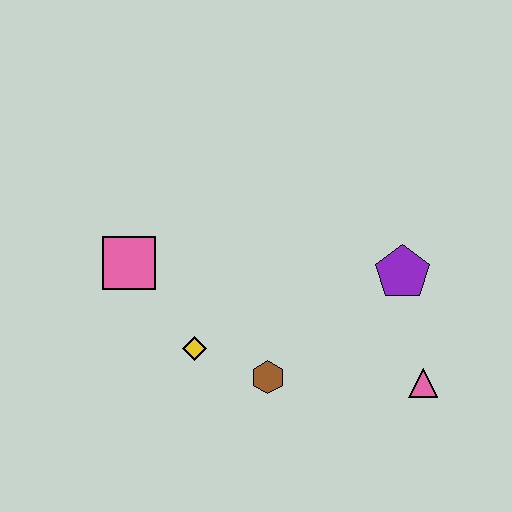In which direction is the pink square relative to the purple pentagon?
The pink square is to the left of the purple pentagon.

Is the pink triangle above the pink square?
No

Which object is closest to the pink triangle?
The purple pentagon is closest to the pink triangle.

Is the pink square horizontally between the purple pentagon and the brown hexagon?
No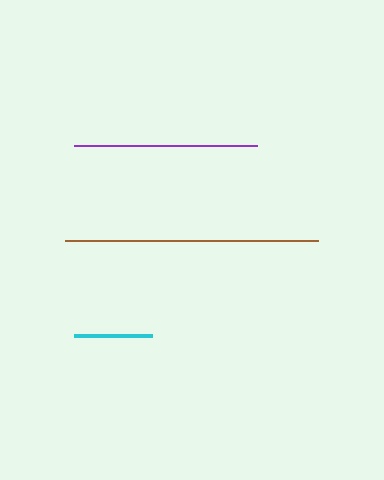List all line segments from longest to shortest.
From longest to shortest: brown, purple, cyan.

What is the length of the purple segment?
The purple segment is approximately 183 pixels long.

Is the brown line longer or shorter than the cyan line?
The brown line is longer than the cyan line.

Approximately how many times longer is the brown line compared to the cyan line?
The brown line is approximately 3.2 times the length of the cyan line.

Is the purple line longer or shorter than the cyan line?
The purple line is longer than the cyan line.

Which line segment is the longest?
The brown line is the longest at approximately 253 pixels.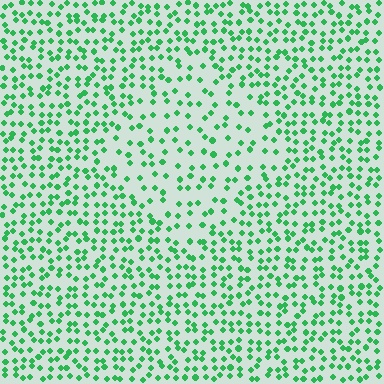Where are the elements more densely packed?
The elements are more densely packed outside the diamond boundary.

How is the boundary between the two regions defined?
The boundary is defined by a change in element density (approximately 1.8x ratio). All elements are the same color, size, and shape.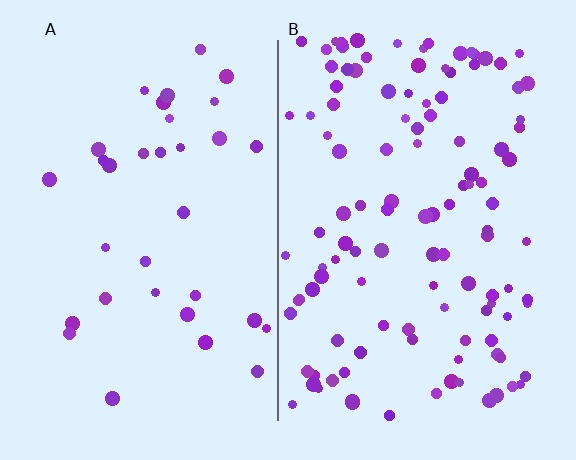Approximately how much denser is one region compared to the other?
Approximately 3.5× — region B over region A.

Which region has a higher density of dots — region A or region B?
B (the right).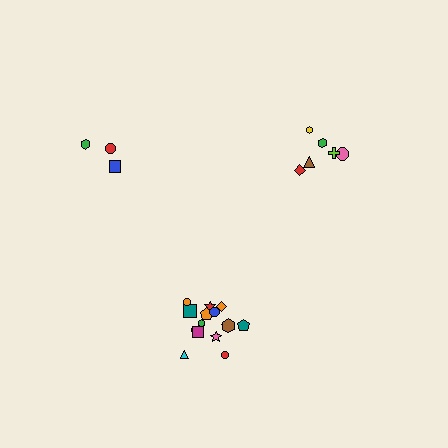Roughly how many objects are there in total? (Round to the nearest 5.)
Roughly 25 objects in total.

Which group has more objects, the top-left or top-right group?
The top-right group.